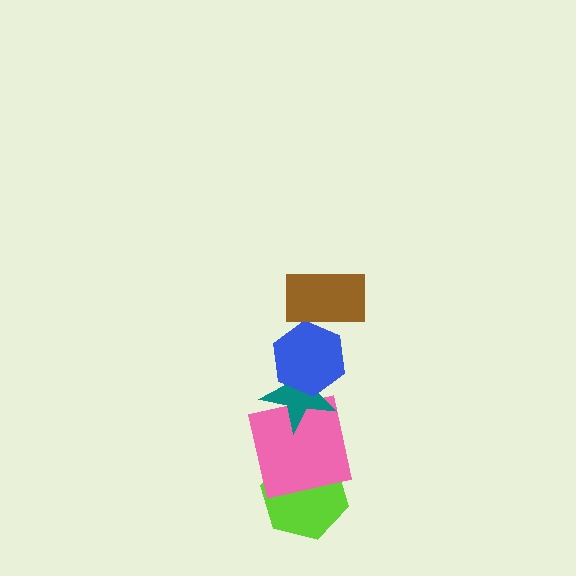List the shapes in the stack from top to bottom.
From top to bottom: the brown rectangle, the blue hexagon, the teal star, the pink square, the lime hexagon.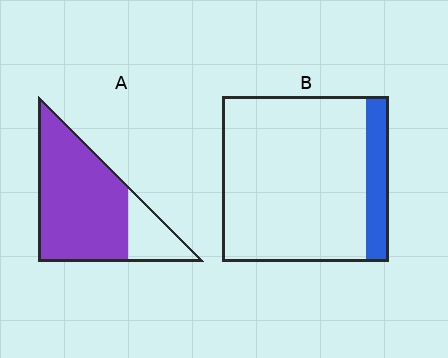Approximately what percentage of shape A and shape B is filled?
A is approximately 80% and B is approximately 15%.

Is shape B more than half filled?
No.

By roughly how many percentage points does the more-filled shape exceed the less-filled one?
By roughly 65 percentage points (A over B).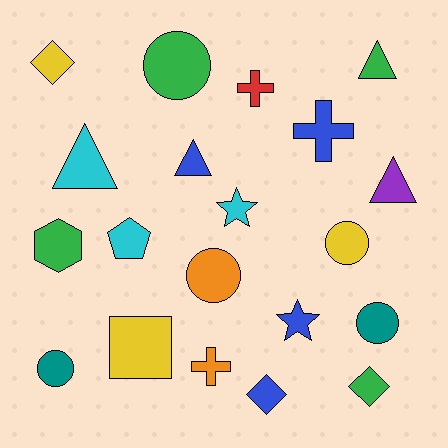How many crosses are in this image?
There are 3 crosses.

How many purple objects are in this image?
There is 1 purple object.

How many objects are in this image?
There are 20 objects.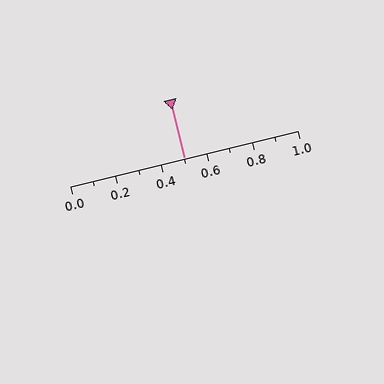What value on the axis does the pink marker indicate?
The marker indicates approximately 0.5.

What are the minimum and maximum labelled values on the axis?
The axis runs from 0.0 to 1.0.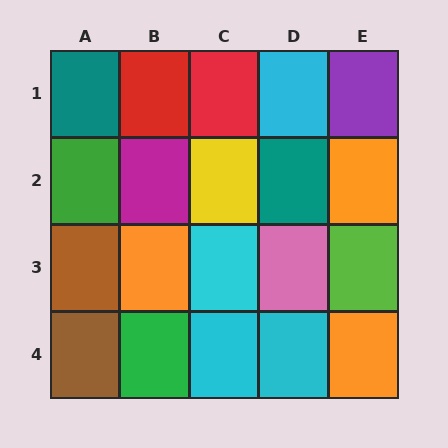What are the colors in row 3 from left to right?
Brown, orange, cyan, pink, lime.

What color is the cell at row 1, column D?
Cyan.